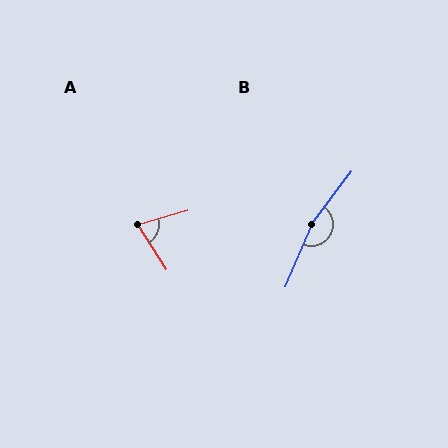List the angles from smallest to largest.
A (73°), B (166°).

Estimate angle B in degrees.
Approximately 166 degrees.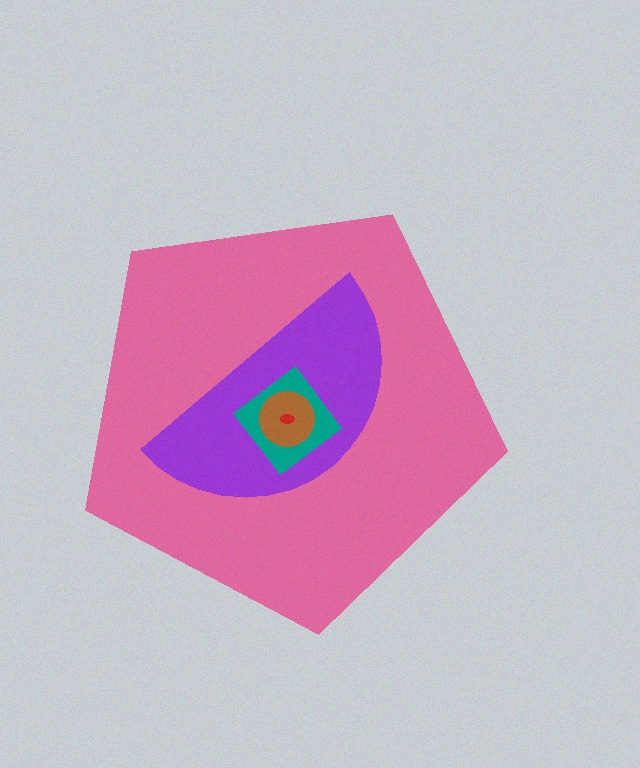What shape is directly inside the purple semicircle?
The teal diamond.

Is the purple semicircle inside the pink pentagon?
Yes.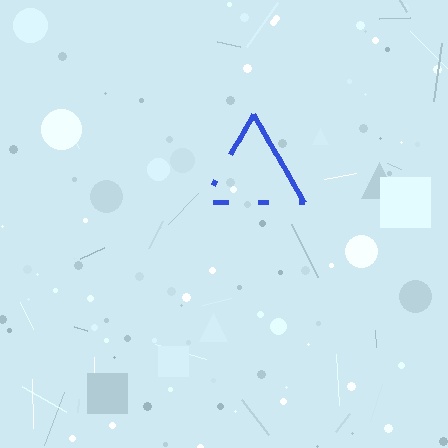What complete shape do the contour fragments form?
The contour fragments form a triangle.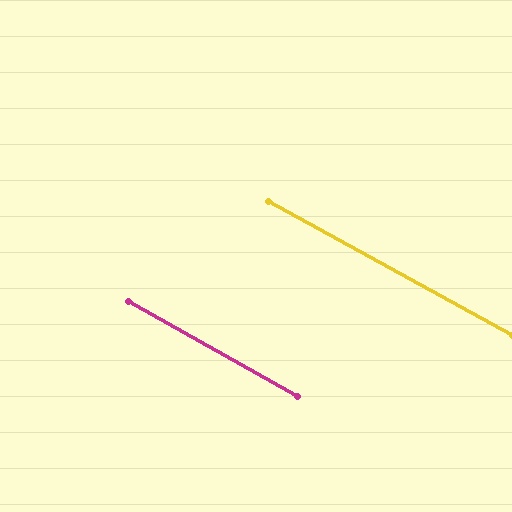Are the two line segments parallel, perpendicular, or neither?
Parallel — their directions differ by only 0.6°.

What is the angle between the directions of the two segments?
Approximately 1 degree.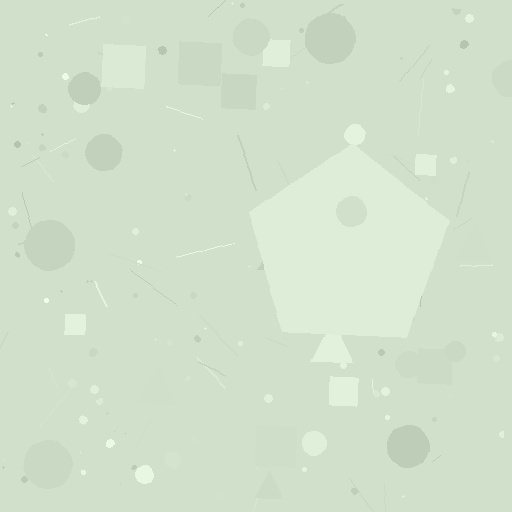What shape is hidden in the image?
A pentagon is hidden in the image.